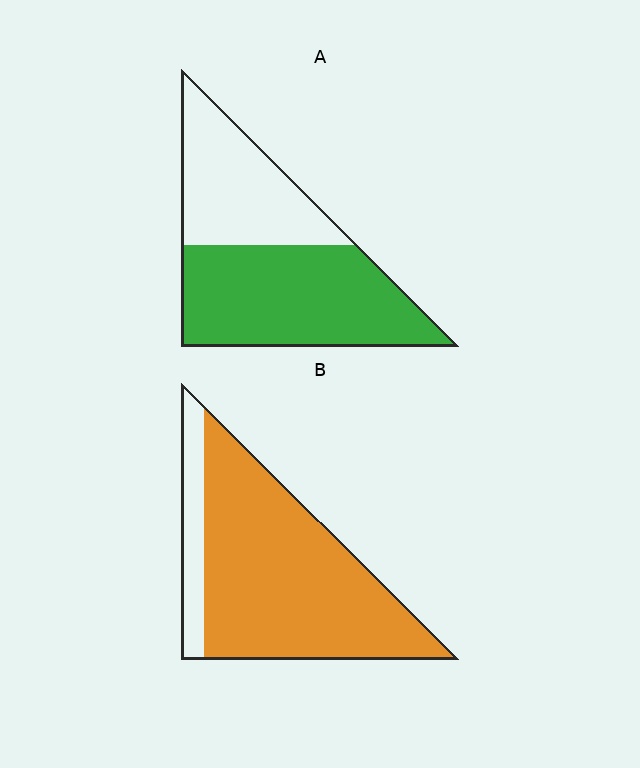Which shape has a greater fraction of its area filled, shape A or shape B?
Shape B.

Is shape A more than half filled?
Yes.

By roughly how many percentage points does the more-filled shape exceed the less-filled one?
By roughly 25 percentage points (B over A).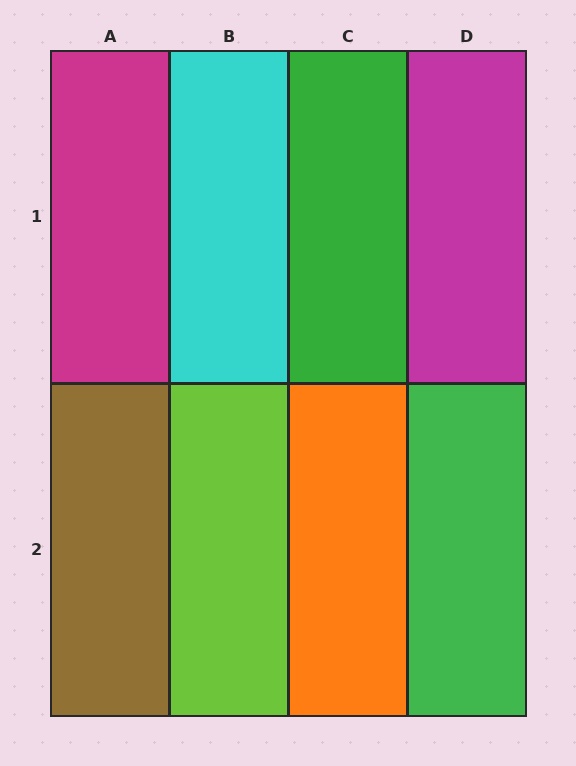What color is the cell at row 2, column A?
Brown.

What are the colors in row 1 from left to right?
Magenta, cyan, green, magenta.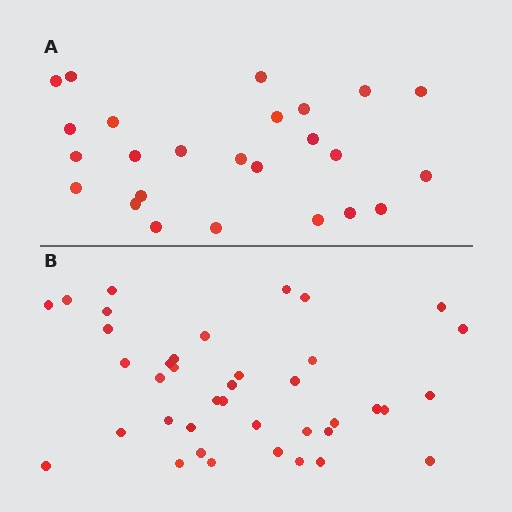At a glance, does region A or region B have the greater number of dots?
Region B (the bottom region) has more dots.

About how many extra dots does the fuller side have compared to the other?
Region B has approximately 15 more dots than region A.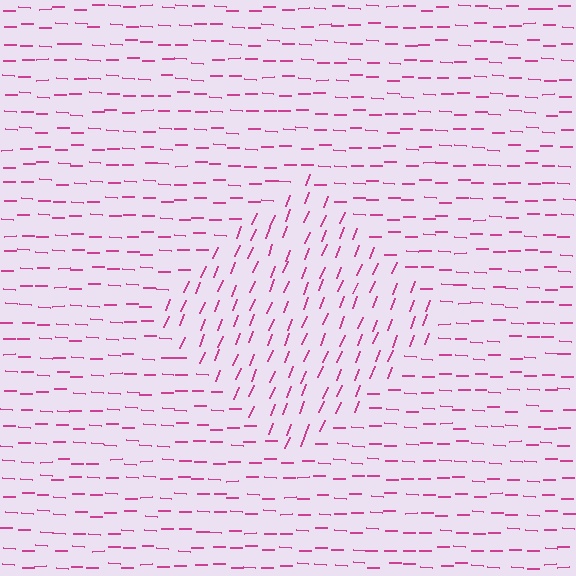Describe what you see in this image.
The image is filled with small magenta line segments. A diamond region in the image has lines oriented differently from the surrounding lines, creating a visible texture boundary.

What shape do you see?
I see a diamond.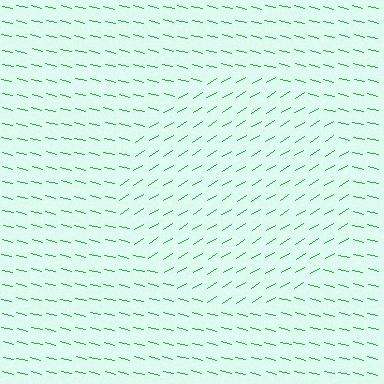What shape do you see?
I see a circle.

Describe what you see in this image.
The image is filled with small green line segments. A circle region in the image has lines oriented differently from the surrounding lines, creating a visible texture boundary.